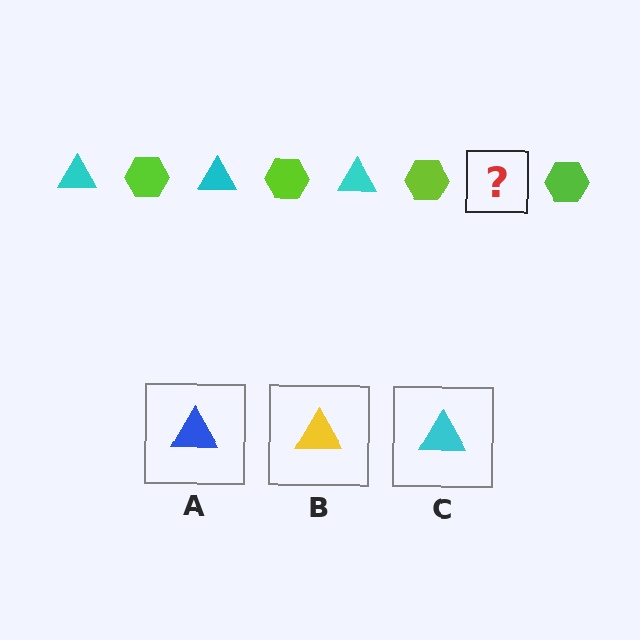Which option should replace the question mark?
Option C.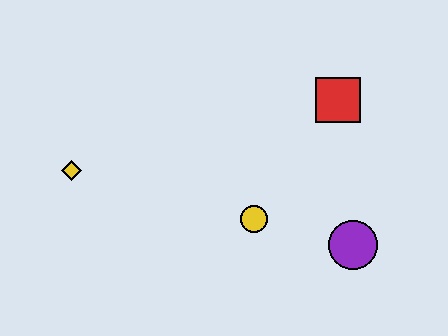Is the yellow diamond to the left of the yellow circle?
Yes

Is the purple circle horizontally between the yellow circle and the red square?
No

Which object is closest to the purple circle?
The yellow circle is closest to the purple circle.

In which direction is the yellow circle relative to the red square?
The yellow circle is below the red square.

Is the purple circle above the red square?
No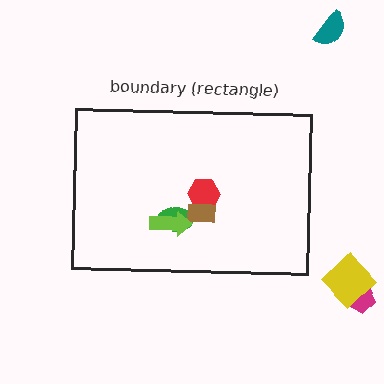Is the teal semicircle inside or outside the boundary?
Outside.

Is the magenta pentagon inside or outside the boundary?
Outside.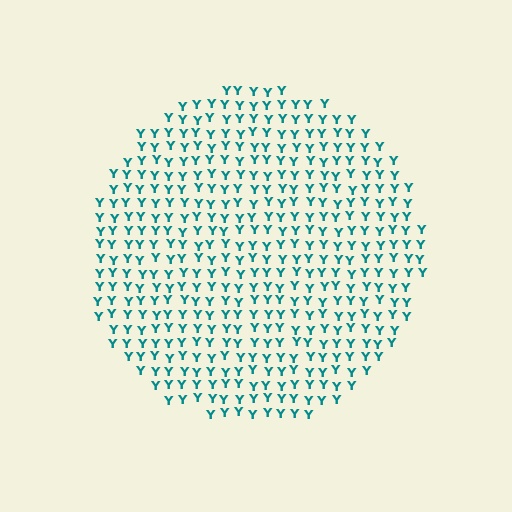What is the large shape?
The large shape is a circle.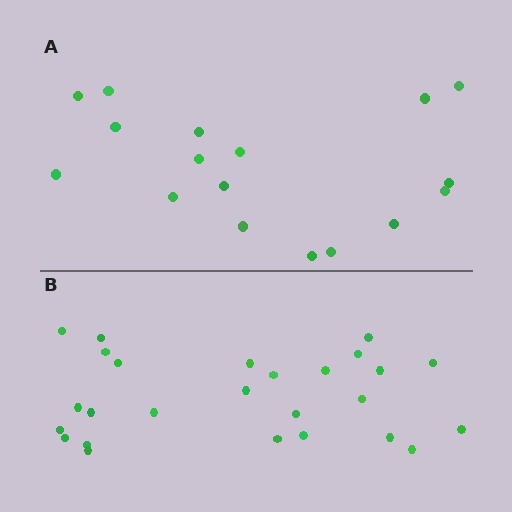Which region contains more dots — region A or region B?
Region B (the bottom region) has more dots.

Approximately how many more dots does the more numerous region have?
Region B has roughly 8 or so more dots than region A.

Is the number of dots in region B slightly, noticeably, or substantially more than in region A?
Region B has substantially more. The ratio is roughly 1.5 to 1.